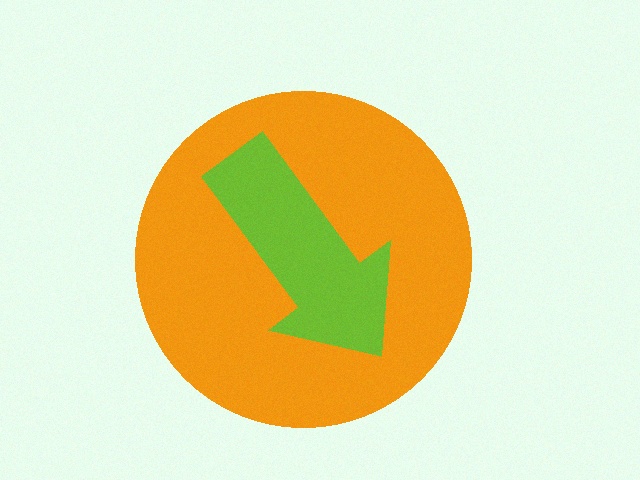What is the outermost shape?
The orange circle.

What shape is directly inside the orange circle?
The lime arrow.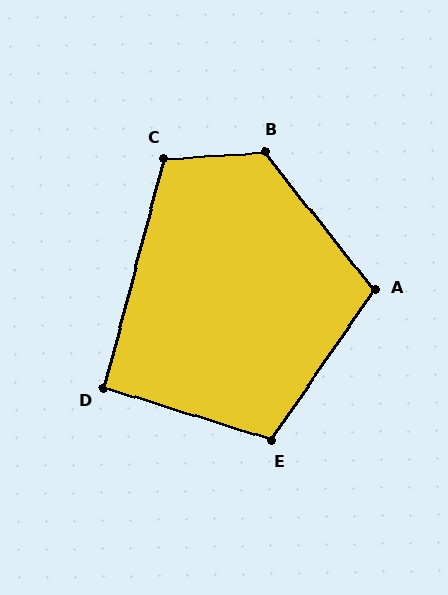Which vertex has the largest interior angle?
B, at approximately 125 degrees.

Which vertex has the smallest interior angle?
D, at approximately 93 degrees.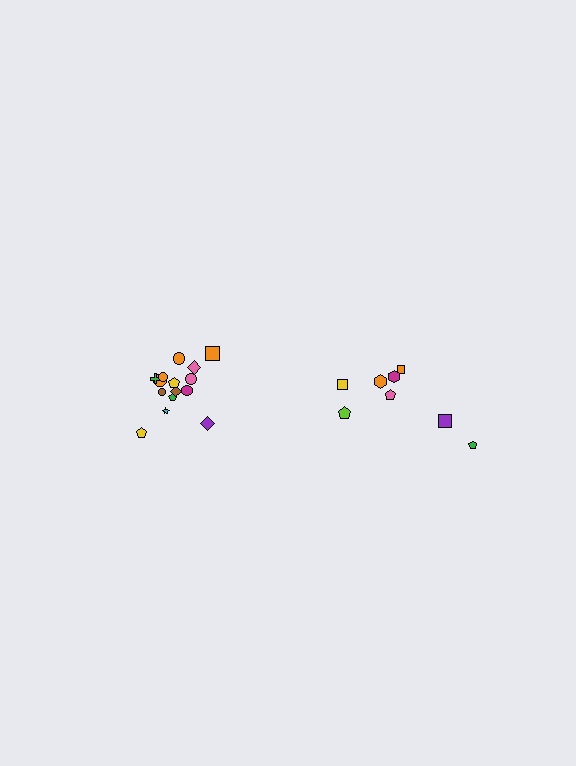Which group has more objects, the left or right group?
The left group.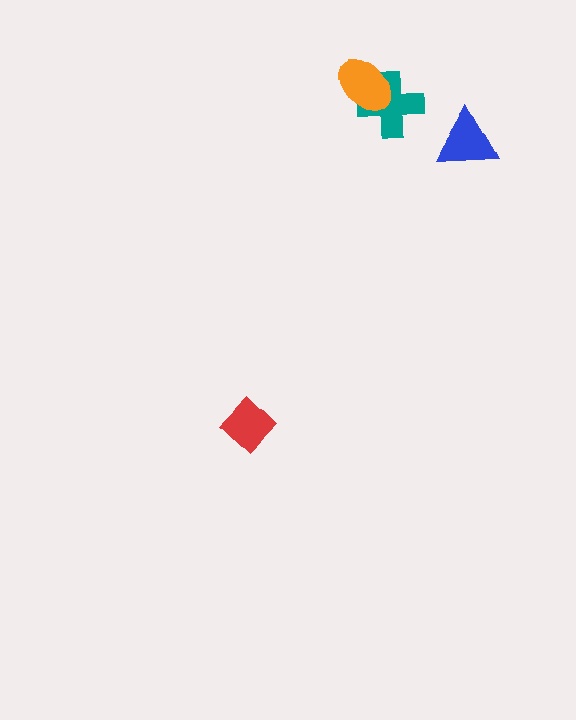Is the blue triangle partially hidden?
No, no other shape covers it.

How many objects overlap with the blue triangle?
0 objects overlap with the blue triangle.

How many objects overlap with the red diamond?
0 objects overlap with the red diamond.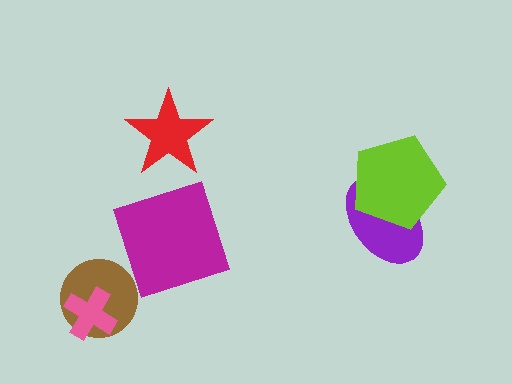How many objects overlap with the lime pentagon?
1 object overlaps with the lime pentagon.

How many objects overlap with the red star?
0 objects overlap with the red star.